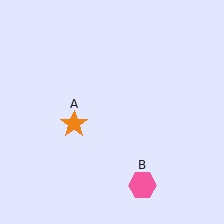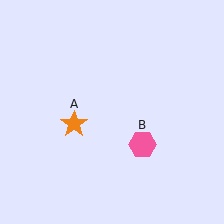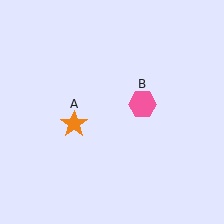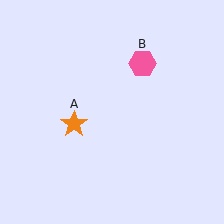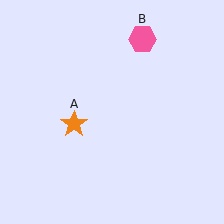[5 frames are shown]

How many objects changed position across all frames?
1 object changed position: pink hexagon (object B).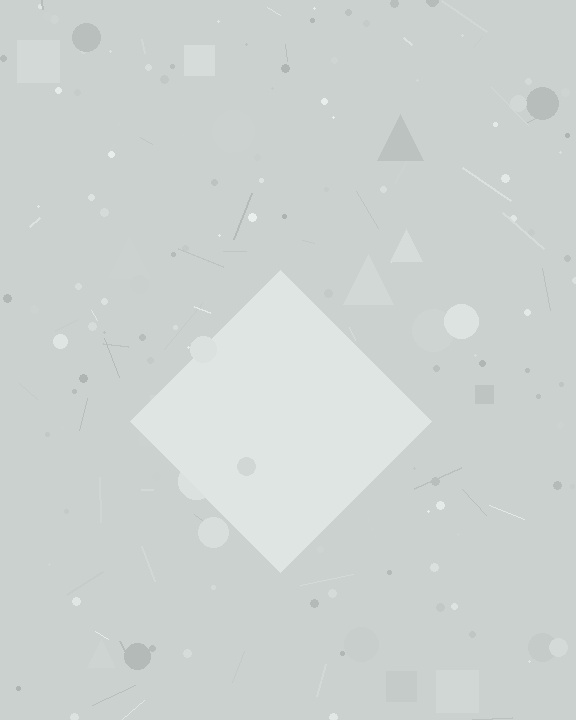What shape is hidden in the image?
A diamond is hidden in the image.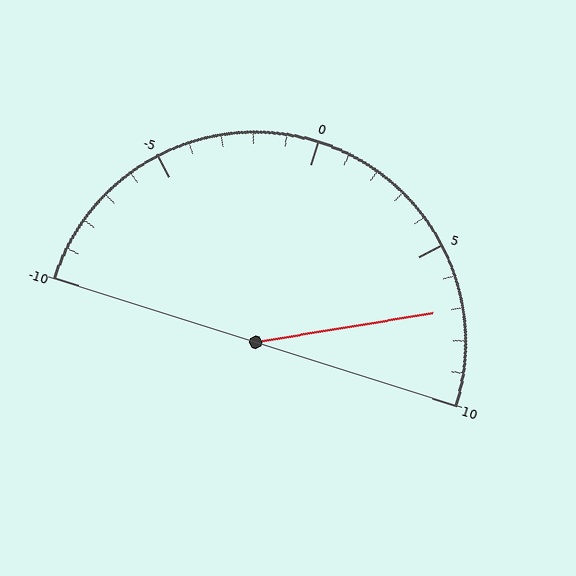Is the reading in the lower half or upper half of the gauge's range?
The reading is in the upper half of the range (-10 to 10).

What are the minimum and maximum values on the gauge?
The gauge ranges from -10 to 10.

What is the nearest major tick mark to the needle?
The nearest major tick mark is 5.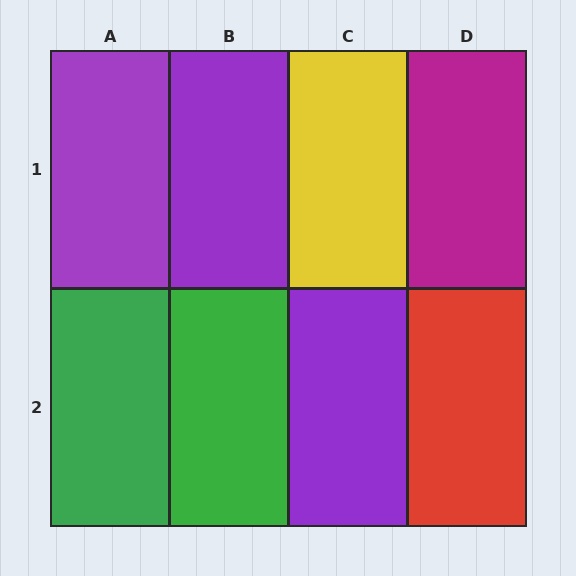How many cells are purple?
3 cells are purple.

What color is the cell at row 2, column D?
Red.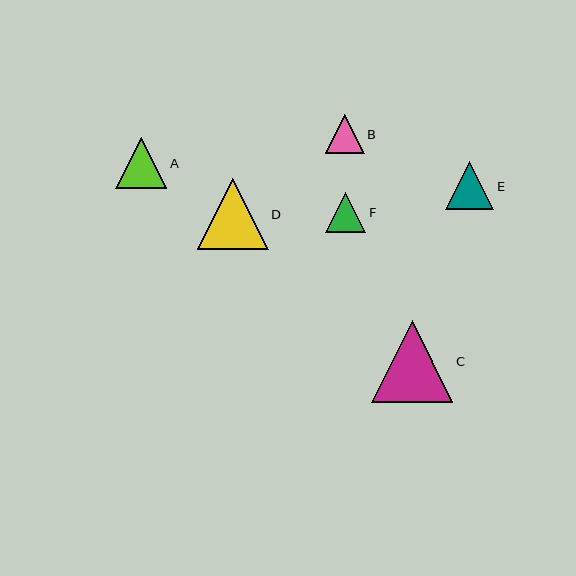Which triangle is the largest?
Triangle C is the largest with a size of approximately 81 pixels.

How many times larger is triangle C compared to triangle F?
Triangle C is approximately 2.0 times the size of triangle F.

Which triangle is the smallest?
Triangle B is the smallest with a size of approximately 39 pixels.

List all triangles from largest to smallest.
From largest to smallest: C, D, A, E, F, B.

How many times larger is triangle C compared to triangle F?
Triangle C is approximately 2.0 times the size of triangle F.